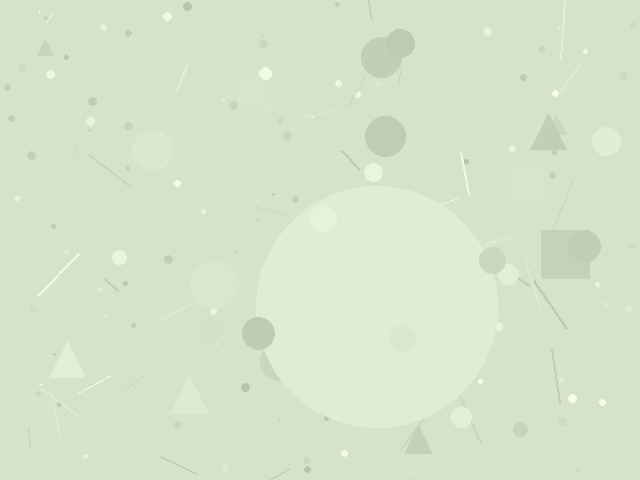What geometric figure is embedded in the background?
A circle is embedded in the background.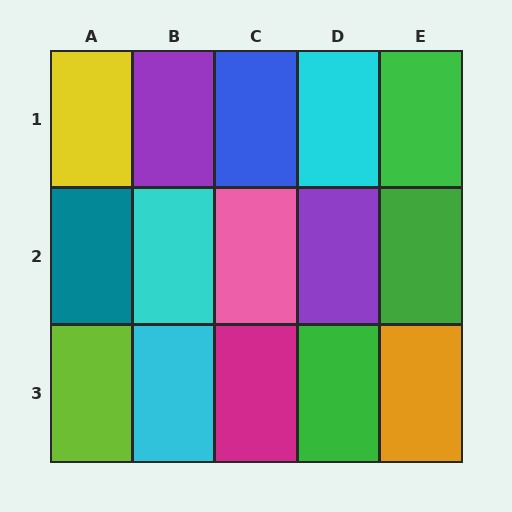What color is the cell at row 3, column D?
Green.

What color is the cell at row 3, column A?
Lime.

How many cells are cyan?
3 cells are cyan.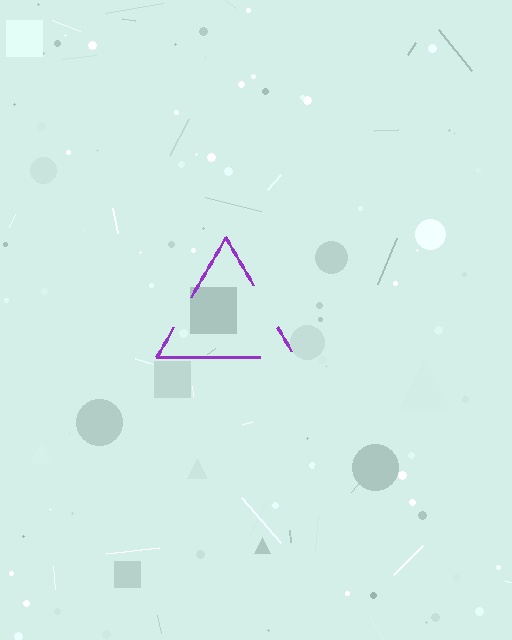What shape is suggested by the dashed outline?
The dashed outline suggests a triangle.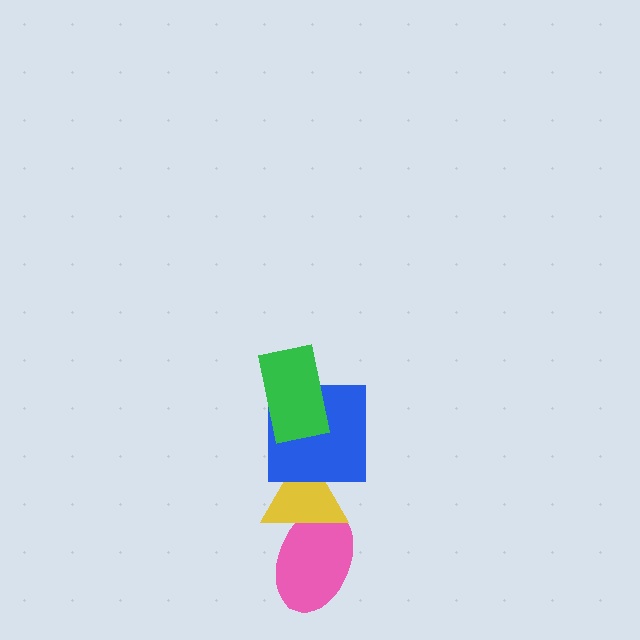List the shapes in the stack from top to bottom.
From top to bottom: the green rectangle, the blue square, the yellow triangle, the pink ellipse.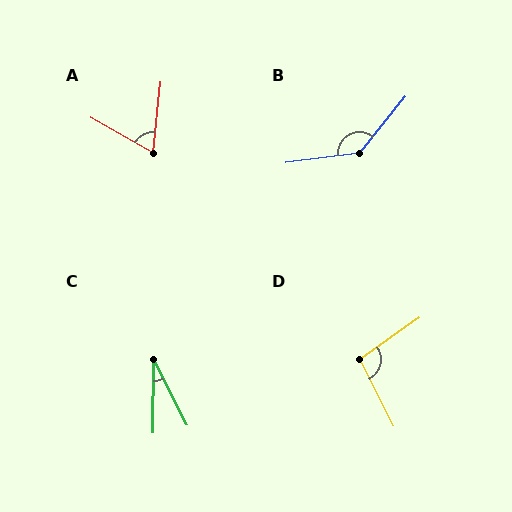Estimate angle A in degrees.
Approximately 66 degrees.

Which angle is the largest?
B, at approximately 136 degrees.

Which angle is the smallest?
C, at approximately 28 degrees.